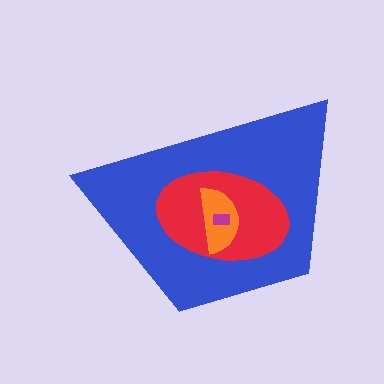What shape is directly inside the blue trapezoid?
The red ellipse.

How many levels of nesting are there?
4.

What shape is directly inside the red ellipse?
The orange semicircle.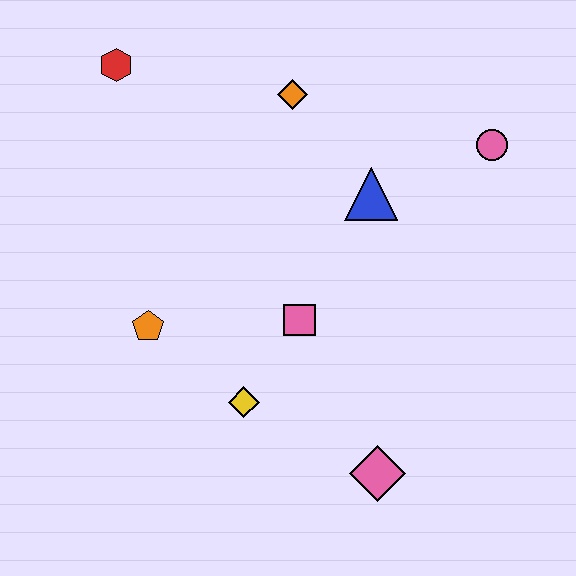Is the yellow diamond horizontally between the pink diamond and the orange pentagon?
Yes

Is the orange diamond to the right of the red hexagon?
Yes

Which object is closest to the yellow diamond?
The pink square is closest to the yellow diamond.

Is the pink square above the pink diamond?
Yes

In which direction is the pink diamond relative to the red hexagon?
The pink diamond is below the red hexagon.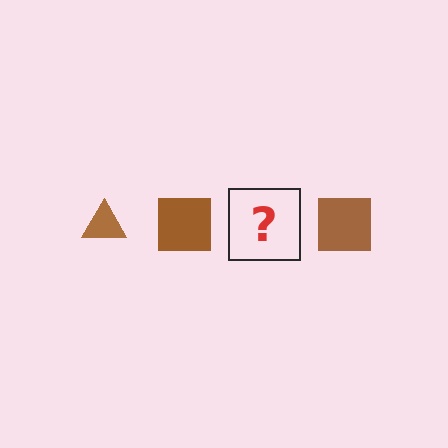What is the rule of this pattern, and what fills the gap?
The rule is that the pattern cycles through triangle, square shapes in brown. The gap should be filled with a brown triangle.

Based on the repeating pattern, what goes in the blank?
The blank should be a brown triangle.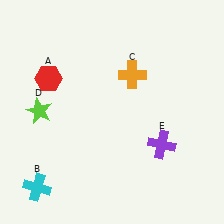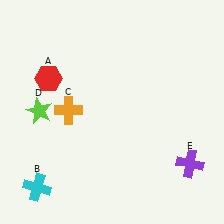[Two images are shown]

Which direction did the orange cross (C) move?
The orange cross (C) moved left.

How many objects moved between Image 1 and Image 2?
2 objects moved between the two images.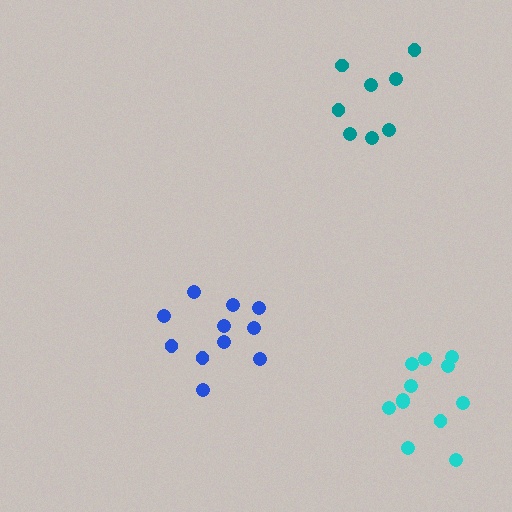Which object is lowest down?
The cyan cluster is bottommost.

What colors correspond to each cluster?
The clusters are colored: teal, blue, cyan.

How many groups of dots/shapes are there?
There are 3 groups.